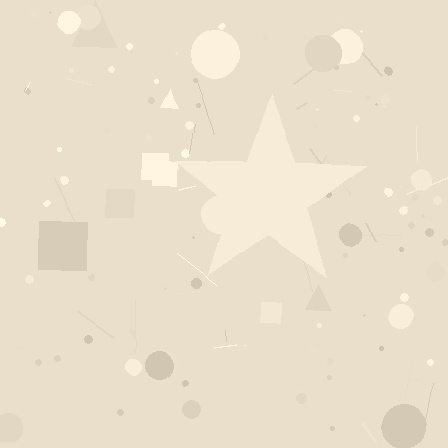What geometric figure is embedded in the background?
A star is embedded in the background.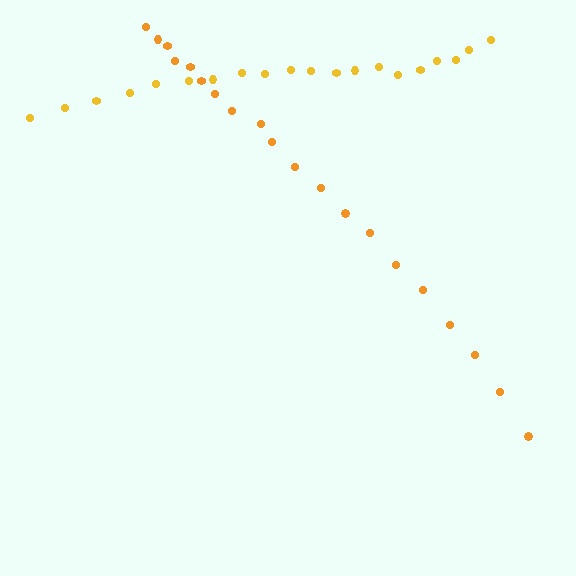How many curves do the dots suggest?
There are 2 distinct paths.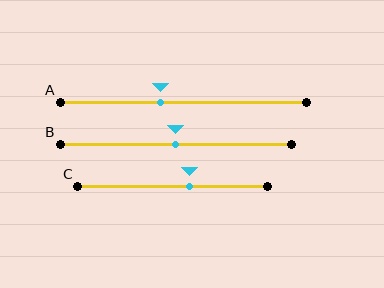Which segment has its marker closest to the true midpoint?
Segment B has its marker closest to the true midpoint.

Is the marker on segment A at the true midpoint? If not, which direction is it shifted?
No, the marker on segment A is shifted to the left by about 9% of the segment length.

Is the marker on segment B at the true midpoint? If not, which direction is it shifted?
Yes, the marker on segment B is at the true midpoint.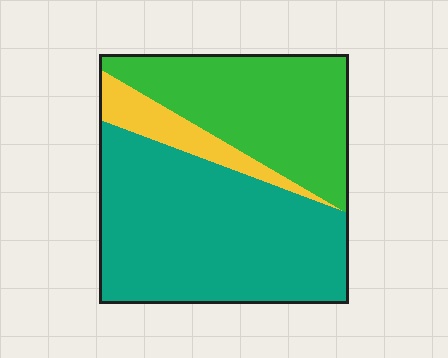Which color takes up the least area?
Yellow, at roughly 10%.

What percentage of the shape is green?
Green takes up about one third (1/3) of the shape.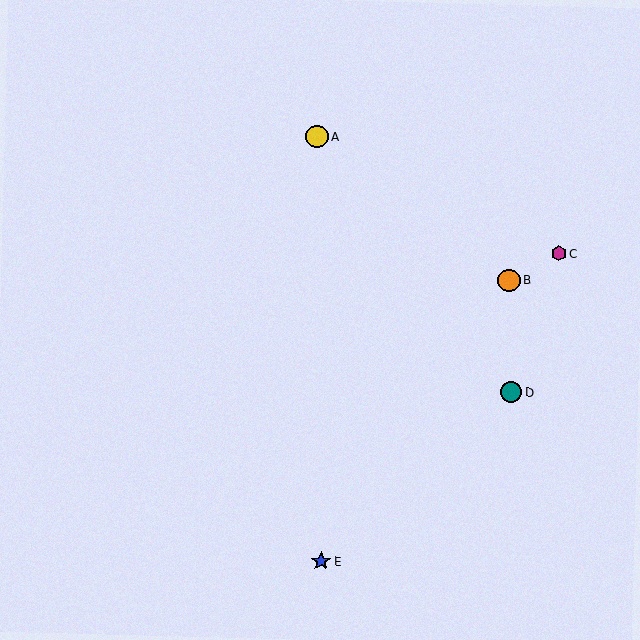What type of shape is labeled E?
Shape E is a blue star.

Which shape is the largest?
The orange circle (labeled B) is the largest.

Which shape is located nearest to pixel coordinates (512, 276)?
The orange circle (labeled B) at (509, 280) is nearest to that location.